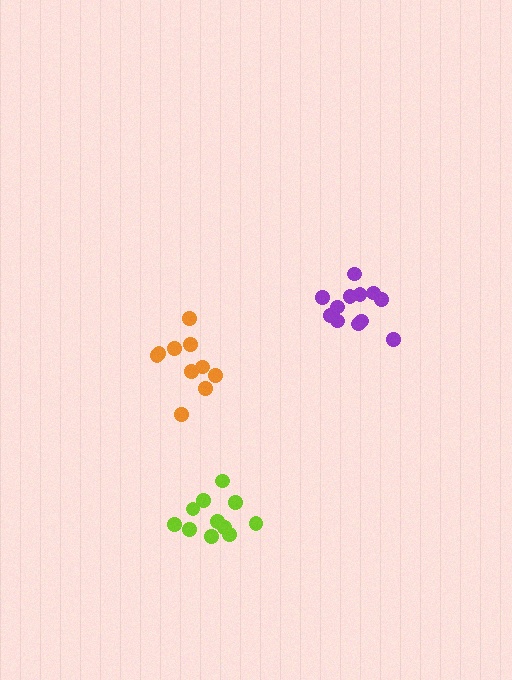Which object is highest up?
The purple cluster is topmost.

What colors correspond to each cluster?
The clusters are colored: lime, purple, orange.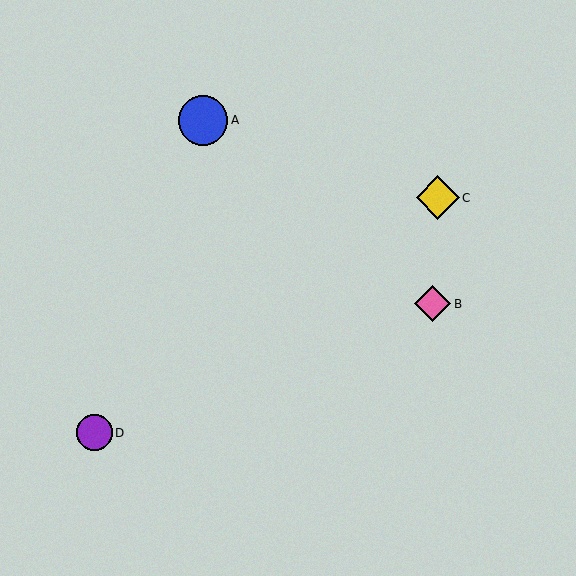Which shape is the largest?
The blue circle (labeled A) is the largest.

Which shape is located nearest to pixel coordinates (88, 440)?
The purple circle (labeled D) at (94, 433) is nearest to that location.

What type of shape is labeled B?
Shape B is a pink diamond.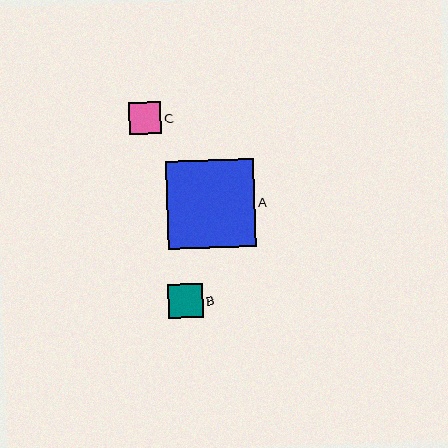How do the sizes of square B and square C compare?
Square B and square C are approximately the same size.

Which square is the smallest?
Square C is the smallest with a size of approximately 32 pixels.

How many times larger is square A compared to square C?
Square A is approximately 2.7 times the size of square C.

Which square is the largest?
Square A is the largest with a size of approximately 88 pixels.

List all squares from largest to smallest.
From largest to smallest: A, B, C.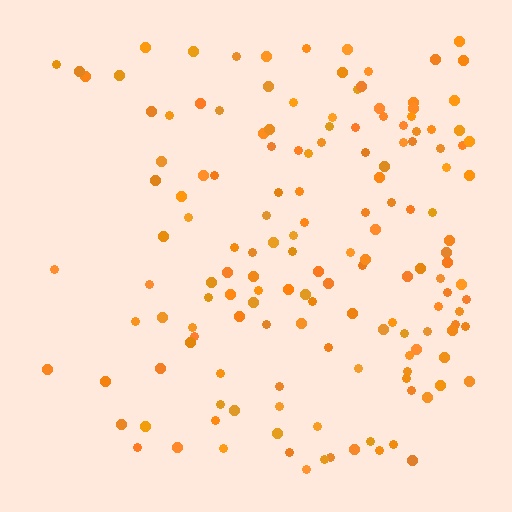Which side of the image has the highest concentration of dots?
The right.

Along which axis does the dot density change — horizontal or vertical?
Horizontal.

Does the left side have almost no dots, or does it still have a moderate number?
Still a moderate number, just noticeably fewer than the right.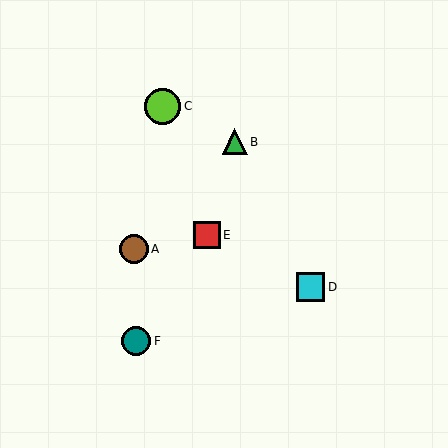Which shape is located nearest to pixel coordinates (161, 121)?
The lime circle (labeled C) at (163, 106) is nearest to that location.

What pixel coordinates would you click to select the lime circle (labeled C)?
Click at (163, 106) to select the lime circle C.